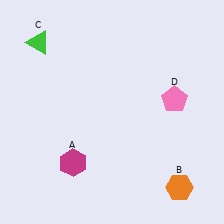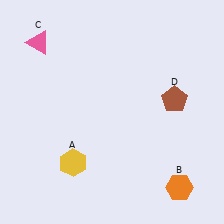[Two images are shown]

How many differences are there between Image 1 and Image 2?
There are 3 differences between the two images.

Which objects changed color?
A changed from magenta to yellow. C changed from green to pink. D changed from pink to brown.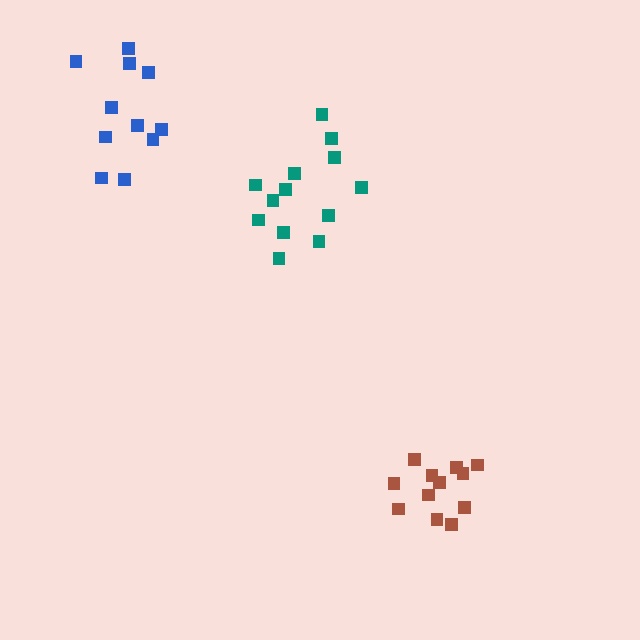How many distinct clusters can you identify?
There are 3 distinct clusters.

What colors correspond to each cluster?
The clusters are colored: brown, teal, blue.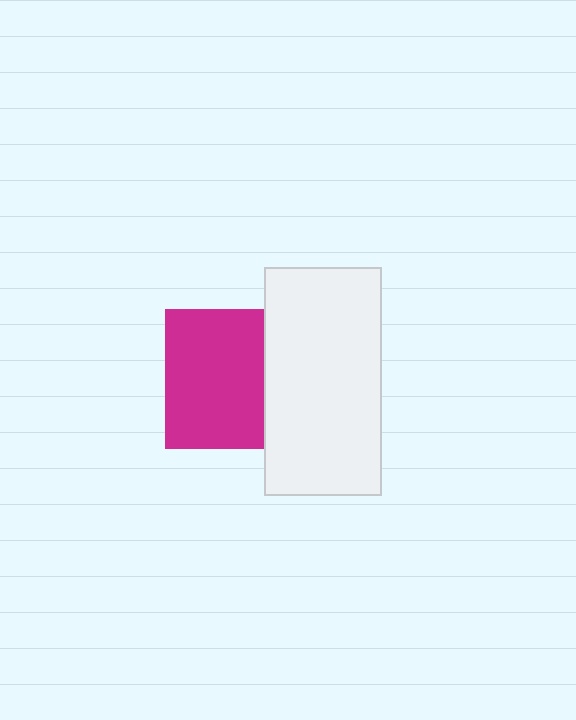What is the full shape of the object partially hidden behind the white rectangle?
The partially hidden object is a magenta square.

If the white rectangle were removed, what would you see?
You would see the complete magenta square.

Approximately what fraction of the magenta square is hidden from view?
Roughly 30% of the magenta square is hidden behind the white rectangle.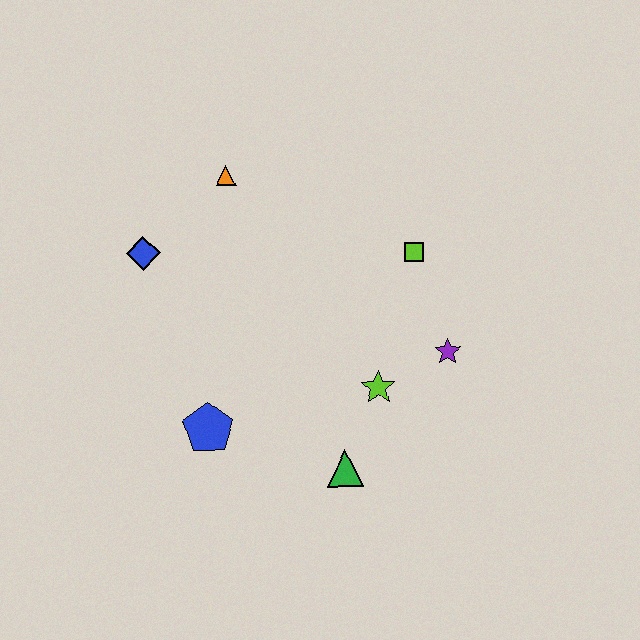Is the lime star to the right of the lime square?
No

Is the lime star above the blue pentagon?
Yes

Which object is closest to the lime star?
The purple star is closest to the lime star.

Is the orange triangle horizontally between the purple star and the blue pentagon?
Yes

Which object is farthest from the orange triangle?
The green triangle is farthest from the orange triangle.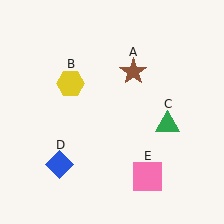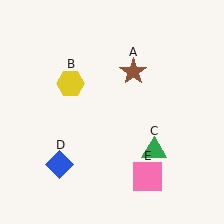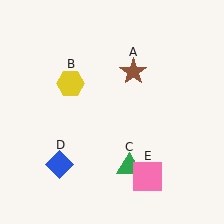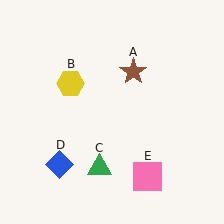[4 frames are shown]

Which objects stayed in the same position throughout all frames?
Brown star (object A) and yellow hexagon (object B) and blue diamond (object D) and pink square (object E) remained stationary.